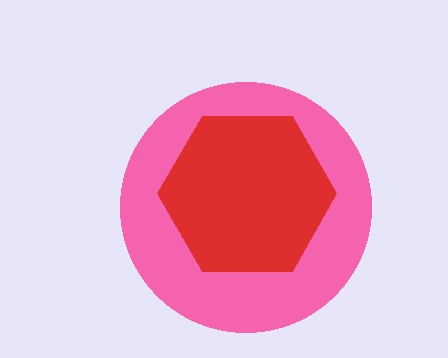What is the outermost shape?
The pink circle.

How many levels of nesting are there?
2.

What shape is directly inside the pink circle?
The red hexagon.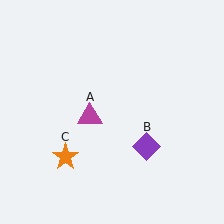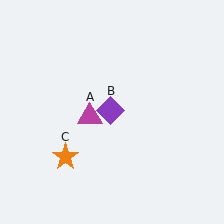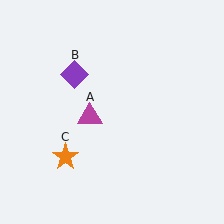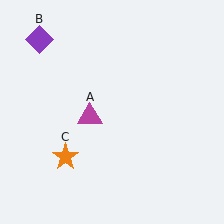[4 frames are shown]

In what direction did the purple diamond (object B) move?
The purple diamond (object B) moved up and to the left.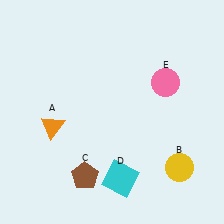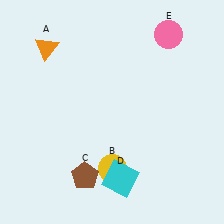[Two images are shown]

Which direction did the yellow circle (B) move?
The yellow circle (B) moved left.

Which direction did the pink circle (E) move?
The pink circle (E) moved up.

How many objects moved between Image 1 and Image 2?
3 objects moved between the two images.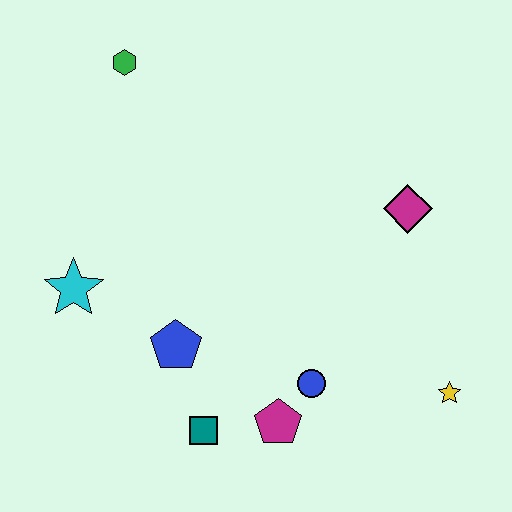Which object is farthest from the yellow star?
The green hexagon is farthest from the yellow star.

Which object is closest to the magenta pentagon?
The blue circle is closest to the magenta pentagon.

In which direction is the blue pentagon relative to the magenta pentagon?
The blue pentagon is to the left of the magenta pentagon.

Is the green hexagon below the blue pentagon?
No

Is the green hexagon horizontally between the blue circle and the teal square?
No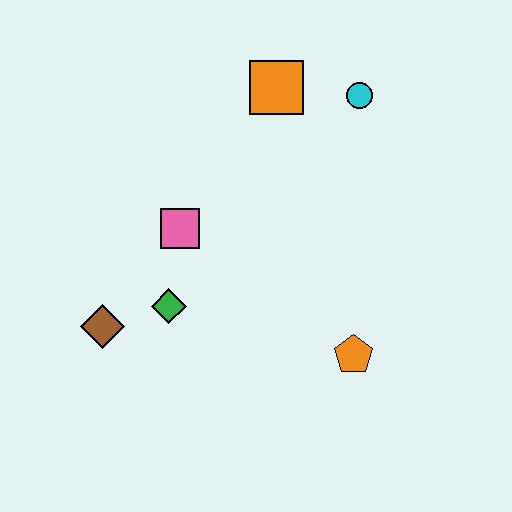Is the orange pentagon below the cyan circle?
Yes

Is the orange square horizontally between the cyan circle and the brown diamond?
Yes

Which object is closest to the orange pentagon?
The green diamond is closest to the orange pentagon.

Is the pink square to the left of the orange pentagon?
Yes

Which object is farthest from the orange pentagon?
The orange square is farthest from the orange pentagon.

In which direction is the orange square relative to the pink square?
The orange square is above the pink square.